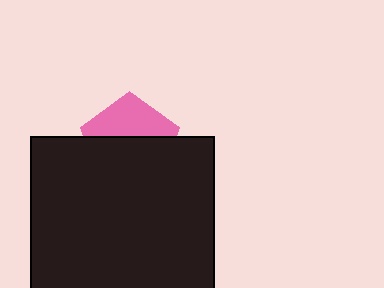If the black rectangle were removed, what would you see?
You would see the complete pink pentagon.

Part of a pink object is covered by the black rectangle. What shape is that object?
It is a pentagon.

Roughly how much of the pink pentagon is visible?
A small part of it is visible (roughly 40%).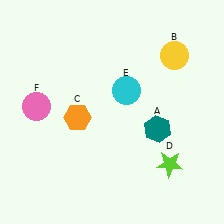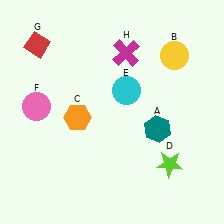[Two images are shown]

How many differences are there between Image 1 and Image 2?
There are 2 differences between the two images.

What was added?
A red diamond (G), a magenta cross (H) were added in Image 2.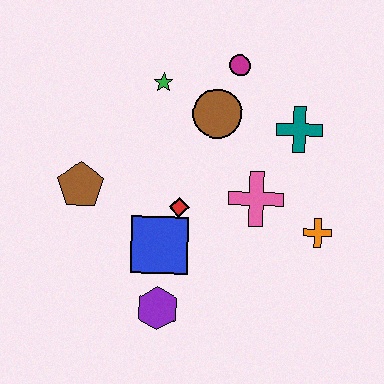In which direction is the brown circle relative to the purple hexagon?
The brown circle is above the purple hexagon.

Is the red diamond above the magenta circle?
No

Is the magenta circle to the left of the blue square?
No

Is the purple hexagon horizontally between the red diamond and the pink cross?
No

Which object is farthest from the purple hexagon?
The magenta circle is farthest from the purple hexagon.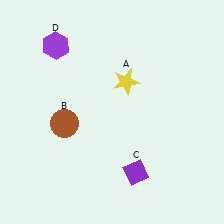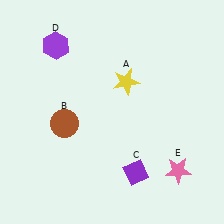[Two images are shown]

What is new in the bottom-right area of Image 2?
A pink star (E) was added in the bottom-right area of Image 2.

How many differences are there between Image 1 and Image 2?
There is 1 difference between the two images.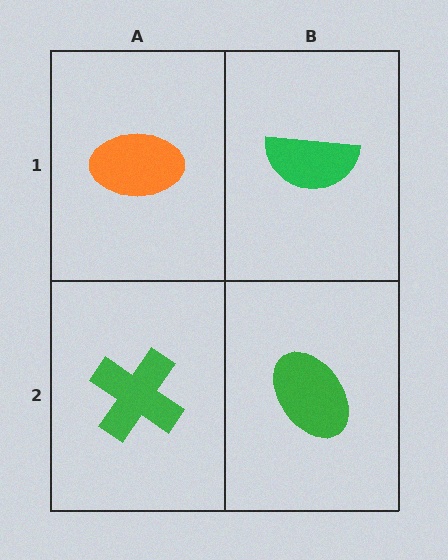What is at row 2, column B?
A green ellipse.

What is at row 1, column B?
A green semicircle.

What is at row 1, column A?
An orange ellipse.